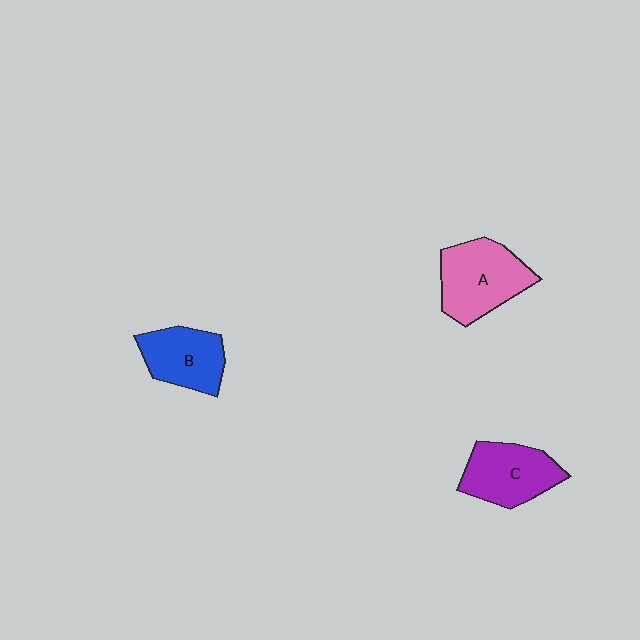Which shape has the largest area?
Shape A (pink).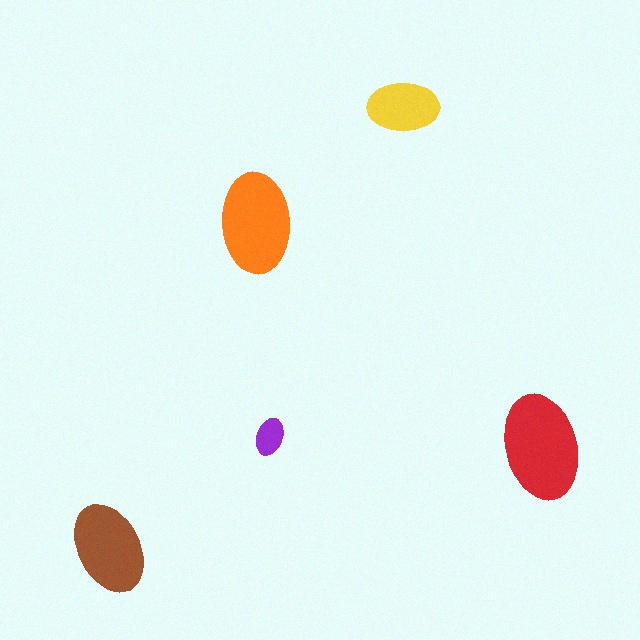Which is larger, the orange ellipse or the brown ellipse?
The orange one.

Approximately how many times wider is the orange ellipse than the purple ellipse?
About 2.5 times wider.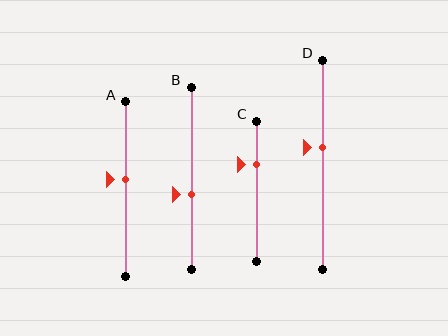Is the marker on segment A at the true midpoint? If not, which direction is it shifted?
No, the marker on segment A is shifted upward by about 5% of the segment length.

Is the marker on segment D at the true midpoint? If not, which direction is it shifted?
No, the marker on segment D is shifted upward by about 8% of the segment length.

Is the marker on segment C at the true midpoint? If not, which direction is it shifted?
No, the marker on segment C is shifted upward by about 19% of the segment length.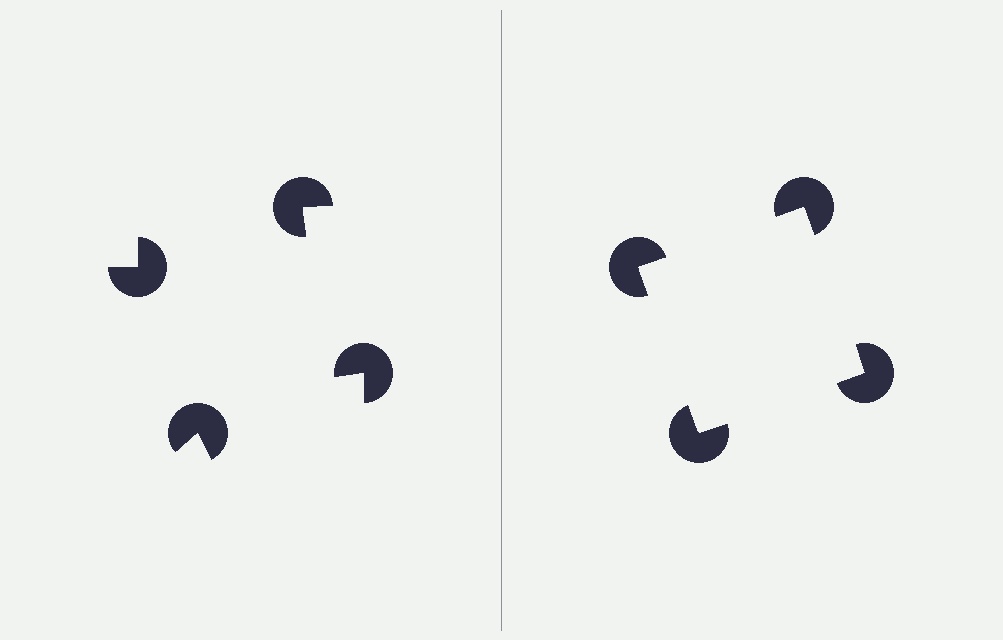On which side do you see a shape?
An illusory square appears on the right side. On the left side the wedge cuts are rotated, so no coherent shape forms.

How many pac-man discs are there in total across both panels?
8 — 4 on each side.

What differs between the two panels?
The pac-man discs are positioned identically on both sides; only the wedge orientations differ. On the right they align to a square; on the left they are misaligned.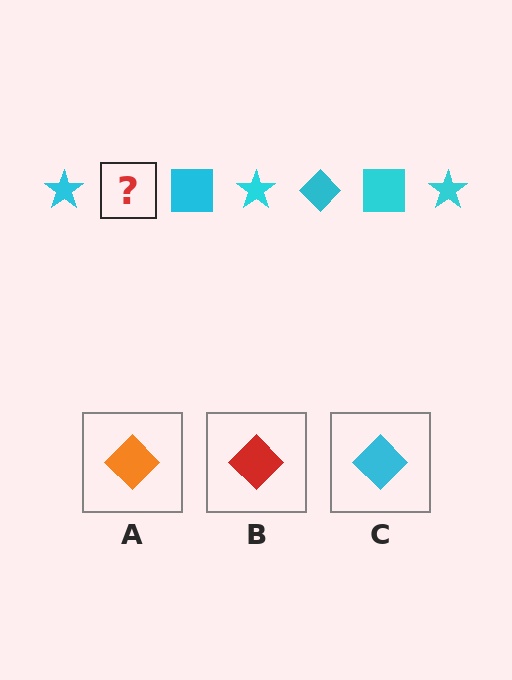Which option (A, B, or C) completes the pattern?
C.